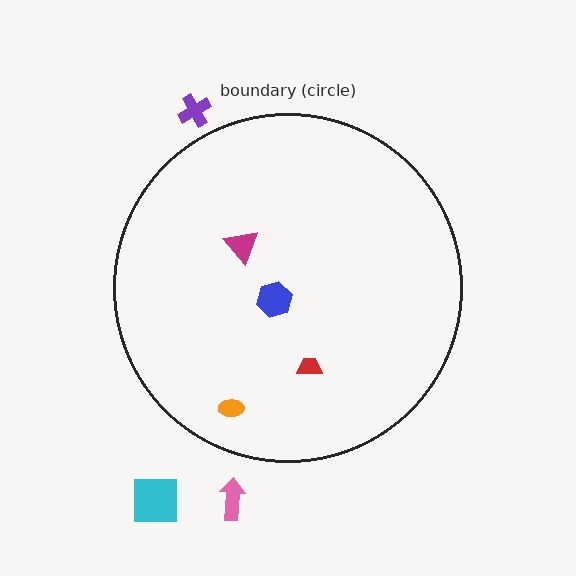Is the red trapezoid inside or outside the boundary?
Inside.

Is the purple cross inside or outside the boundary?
Outside.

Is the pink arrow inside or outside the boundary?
Outside.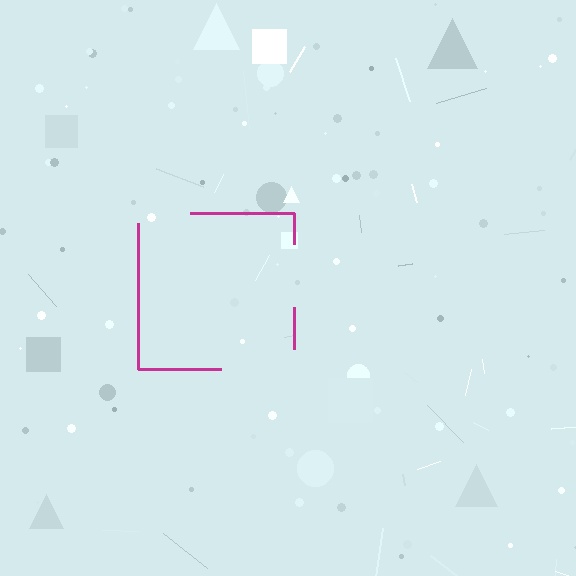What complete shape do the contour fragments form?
The contour fragments form a square.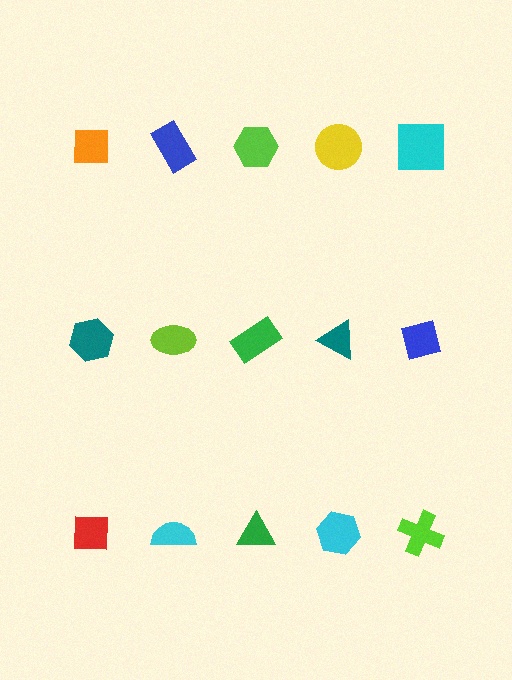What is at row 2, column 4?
A teal triangle.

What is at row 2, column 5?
A blue square.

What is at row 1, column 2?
A blue rectangle.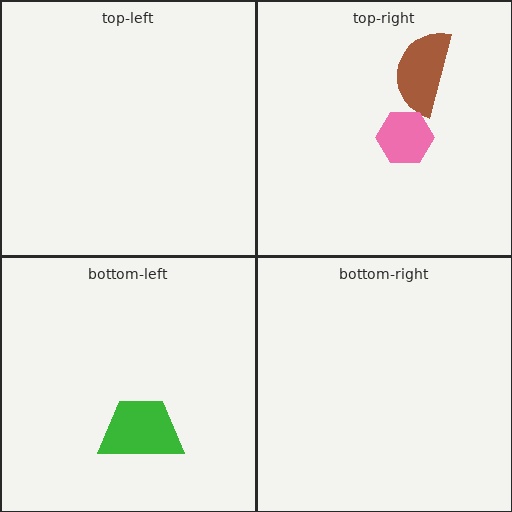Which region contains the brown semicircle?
The top-right region.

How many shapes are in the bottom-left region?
1.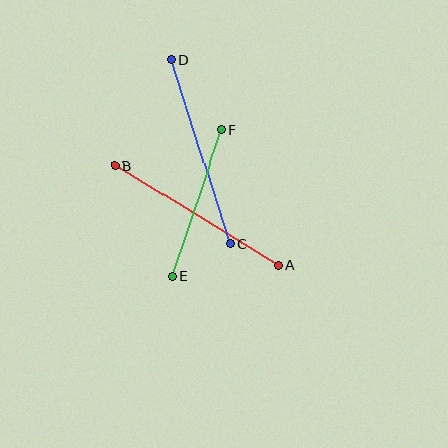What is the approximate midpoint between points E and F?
The midpoint is at approximately (197, 203) pixels.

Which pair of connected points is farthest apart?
Points C and D are farthest apart.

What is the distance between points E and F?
The distance is approximately 155 pixels.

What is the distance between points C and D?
The distance is approximately 193 pixels.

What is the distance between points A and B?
The distance is approximately 191 pixels.